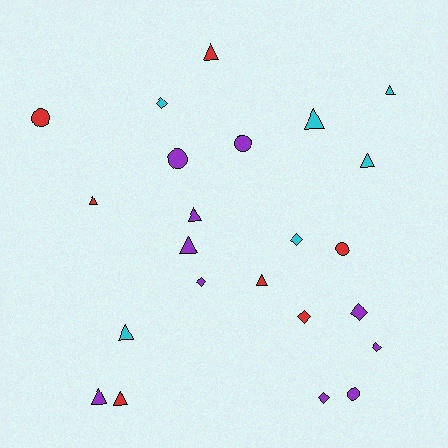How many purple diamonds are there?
There are 4 purple diamonds.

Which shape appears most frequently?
Triangle, with 11 objects.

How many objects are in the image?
There are 23 objects.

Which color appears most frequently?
Purple, with 10 objects.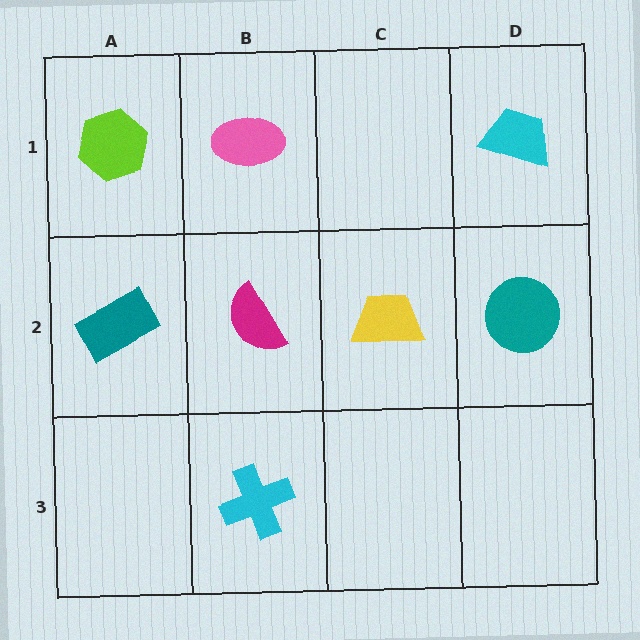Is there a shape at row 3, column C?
No, that cell is empty.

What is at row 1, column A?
A lime hexagon.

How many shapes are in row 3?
1 shape.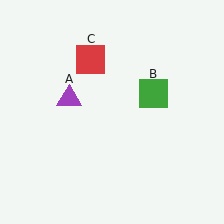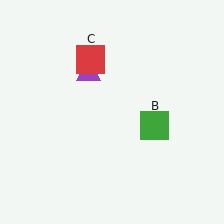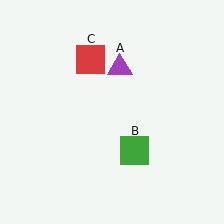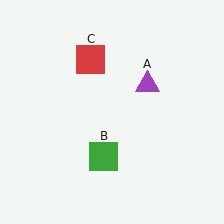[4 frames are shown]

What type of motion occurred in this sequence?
The purple triangle (object A), green square (object B) rotated clockwise around the center of the scene.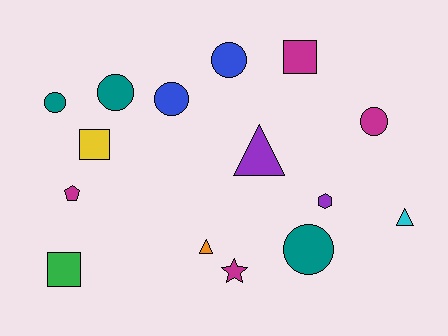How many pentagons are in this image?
There is 1 pentagon.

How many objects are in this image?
There are 15 objects.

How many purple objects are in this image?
There are 2 purple objects.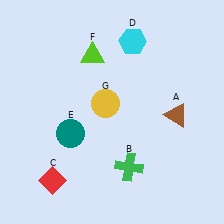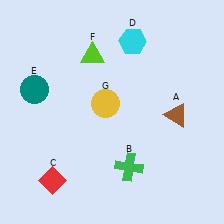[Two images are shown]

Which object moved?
The teal circle (E) moved up.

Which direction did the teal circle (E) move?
The teal circle (E) moved up.